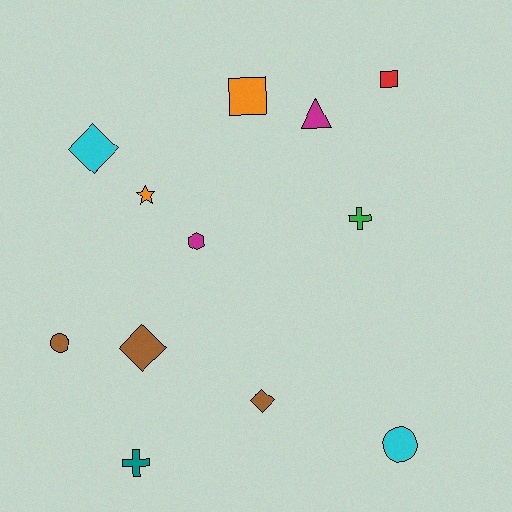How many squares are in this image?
There are 2 squares.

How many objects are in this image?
There are 12 objects.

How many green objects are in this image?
There is 1 green object.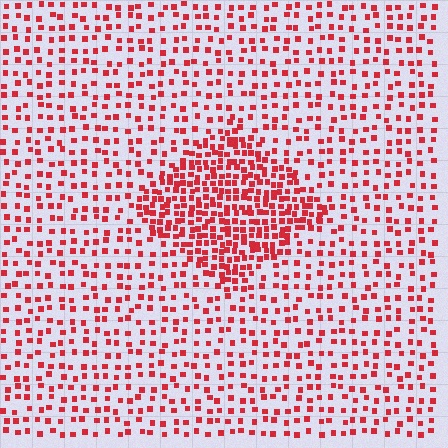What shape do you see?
I see a diamond.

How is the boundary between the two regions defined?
The boundary is defined by a change in element density (approximately 2.2x ratio). All elements are the same color, size, and shape.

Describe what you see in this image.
The image contains small red elements arranged at two different densities. A diamond-shaped region is visible where the elements are more densely packed than the surrounding area.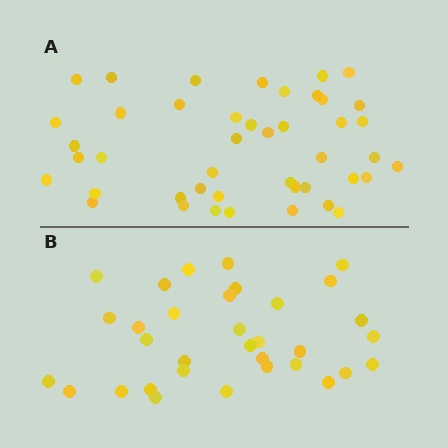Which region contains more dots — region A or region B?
Region A (the top region) has more dots.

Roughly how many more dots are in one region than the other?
Region A has roughly 12 or so more dots than region B.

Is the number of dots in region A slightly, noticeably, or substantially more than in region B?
Region A has noticeably more, but not dramatically so. The ratio is roughly 1.3 to 1.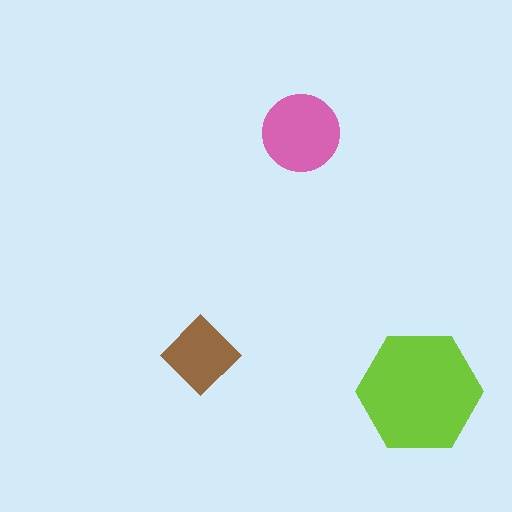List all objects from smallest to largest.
The brown diamond, the pink circle, the lime hexagon.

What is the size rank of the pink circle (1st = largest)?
2nd.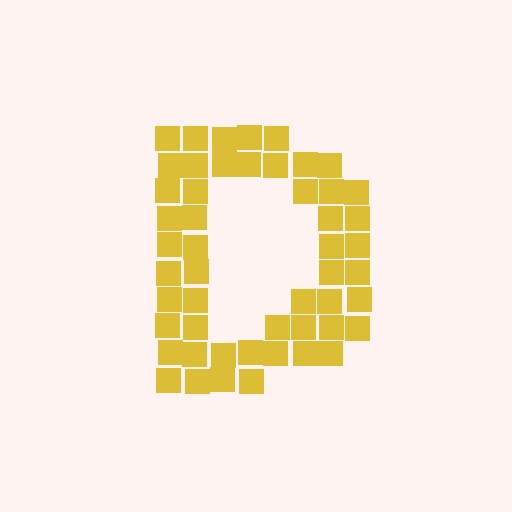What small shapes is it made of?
It is made of small squares.